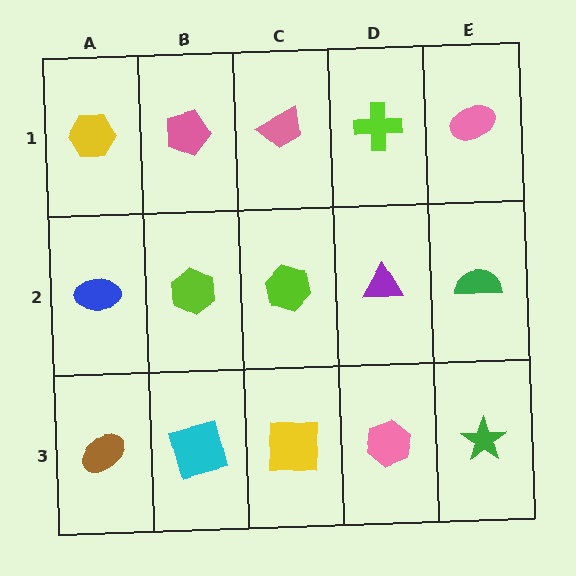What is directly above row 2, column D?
A lime cross.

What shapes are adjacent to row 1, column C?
A lime hexagon (row 2, column C), a pink pentagon (row 1, column B), a lime cross (row 1, column D).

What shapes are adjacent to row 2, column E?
A pink ellipse (row 1, column E), a green star (row 3, column E), a purple triangle (row 2, column D).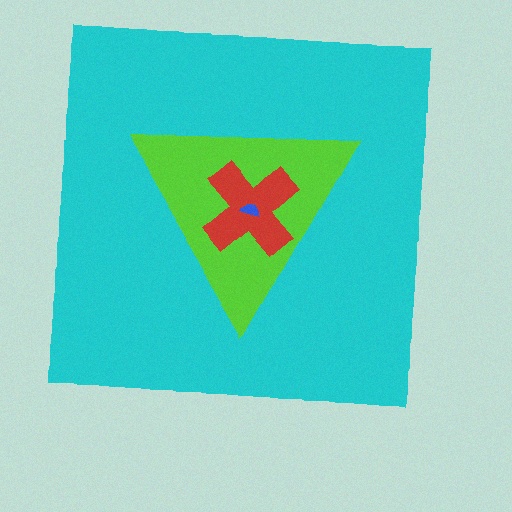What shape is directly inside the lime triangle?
The red cross.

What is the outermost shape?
The cyan square.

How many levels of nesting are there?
4.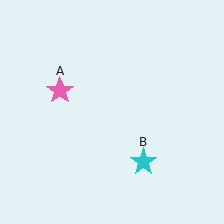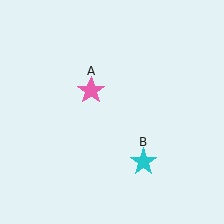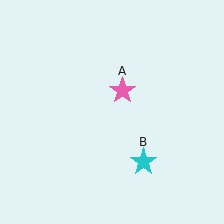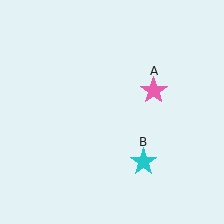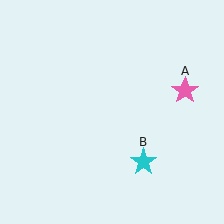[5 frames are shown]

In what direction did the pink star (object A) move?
The pink star (object A) moved right.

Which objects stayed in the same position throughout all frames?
Cyan star (object B) remained stationary.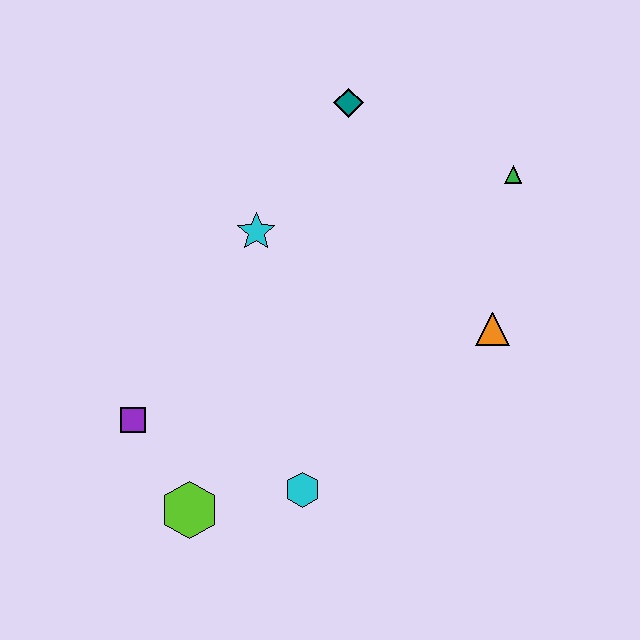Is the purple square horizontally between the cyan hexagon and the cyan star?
No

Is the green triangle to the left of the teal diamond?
No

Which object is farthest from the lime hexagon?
The green triangle is farthest from the lime hexagon.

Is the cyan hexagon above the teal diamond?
No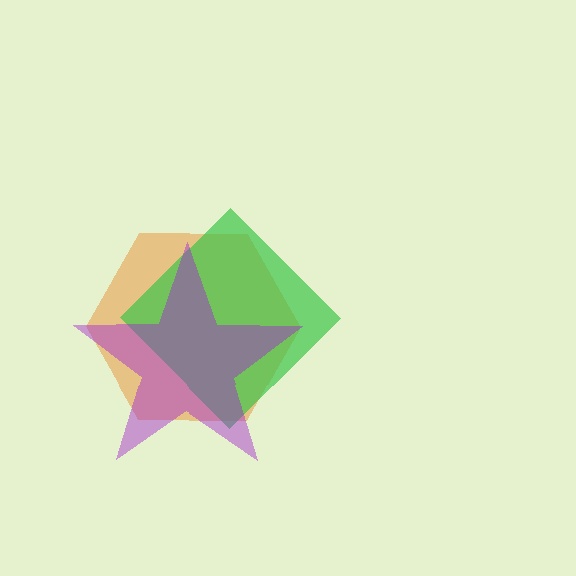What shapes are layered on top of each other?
The layered shapes are: an orange hexagon, a green diamond, a purple star.